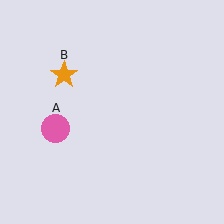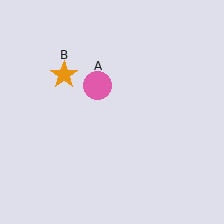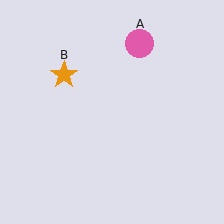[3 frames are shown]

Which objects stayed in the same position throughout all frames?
Orange star (object B) remained stationary.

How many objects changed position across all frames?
1 object changed position: pink circle (object A).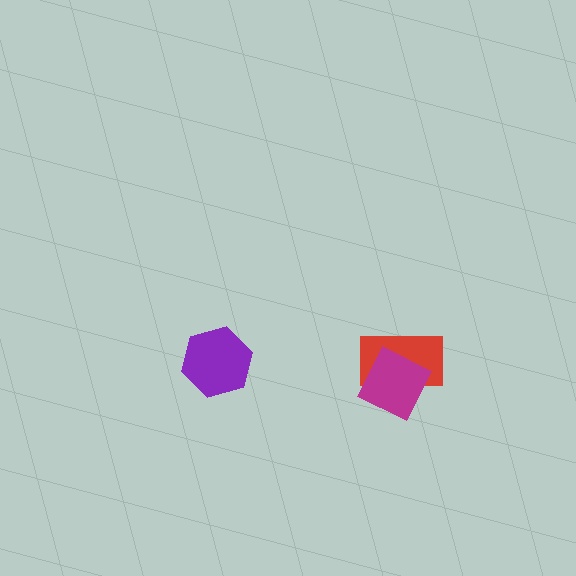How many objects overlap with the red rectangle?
1 object overlaps with the red rectangle.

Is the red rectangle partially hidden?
Yes, it is partially covered by another shape.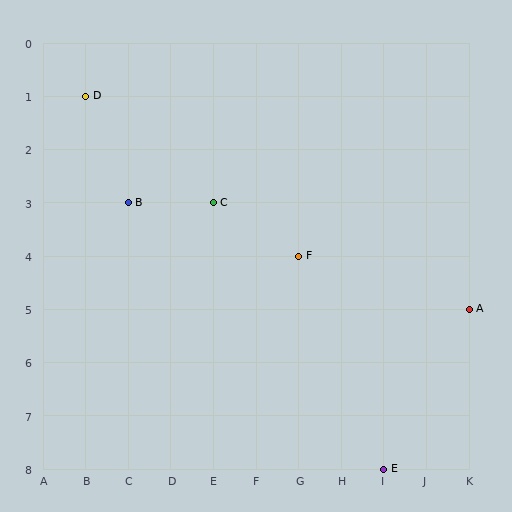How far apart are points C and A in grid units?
Points C and A are 6 columns and 2 rows apart (about 6.3 grid units diagonally).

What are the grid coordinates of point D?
Point D is at grid coordinates (B, 1).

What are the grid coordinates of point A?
Point A is at grid coordinates (K, 5).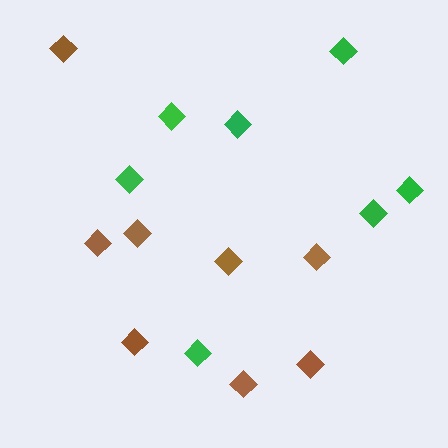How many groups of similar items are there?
There are 2 groups: one group of brown diamonds (8) and one group of green diamonds (7).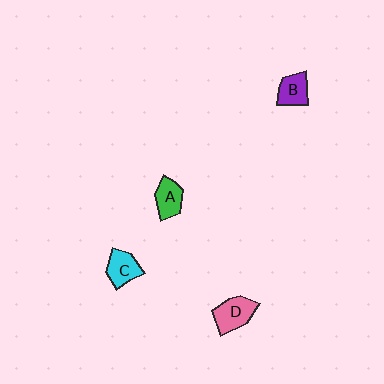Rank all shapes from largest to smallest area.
From largest to smallest: D (pink), C (cyan), A (green), B (purple).